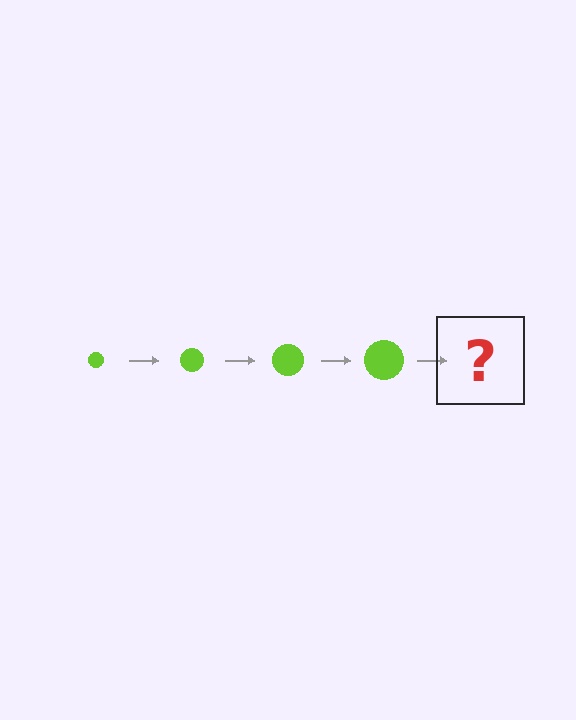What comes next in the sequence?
The next element should be a lime circle, larger than the previous one.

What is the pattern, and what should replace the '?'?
The pattern is that the circle gets progressively larger each step. The '?' should be a lime circle, larger than the previous one.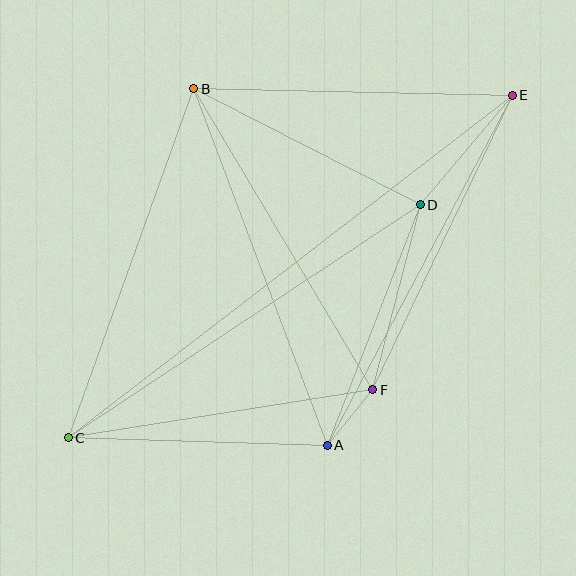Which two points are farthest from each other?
Points C and E are farthest from each other.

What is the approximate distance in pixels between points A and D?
The distance between A and D is approximately 258 pixels.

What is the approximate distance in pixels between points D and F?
The distance between D and F is approximately 191 pixels.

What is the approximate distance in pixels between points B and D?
The distance between B and D is approximately 254 pixels.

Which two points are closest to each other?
Points A and F are closest to each other.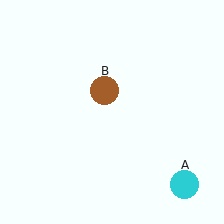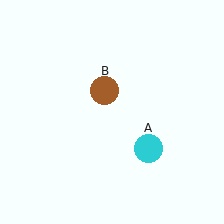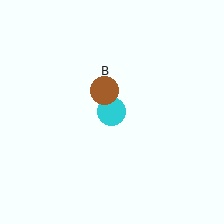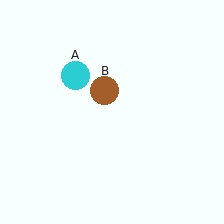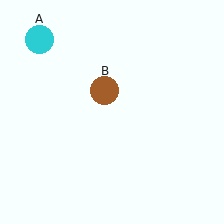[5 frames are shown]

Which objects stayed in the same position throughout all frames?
Brown circle (object B) remained stationary.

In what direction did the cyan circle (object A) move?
The cyan circle (object A) moved up and to the left.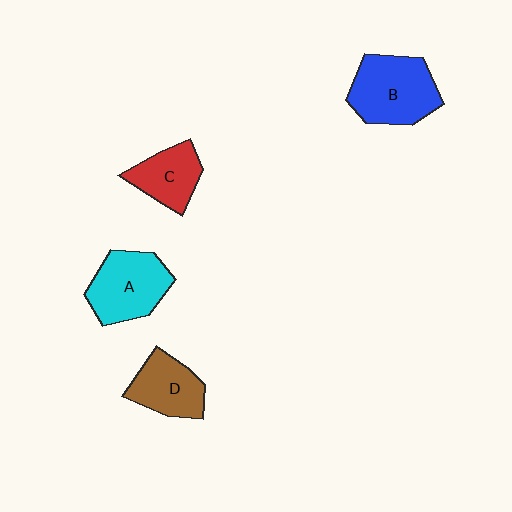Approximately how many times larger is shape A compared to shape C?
Approximately 1.4 times.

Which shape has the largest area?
Shape B (blue).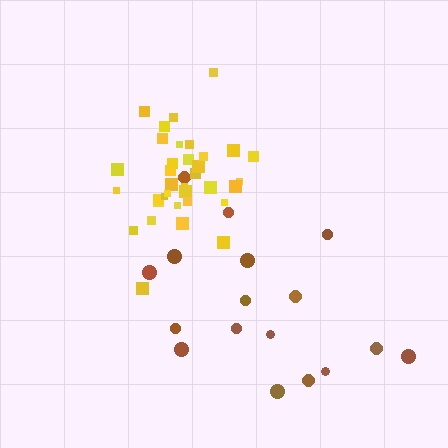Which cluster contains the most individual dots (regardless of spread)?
Yellow (35).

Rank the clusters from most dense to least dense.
yellow, brown.